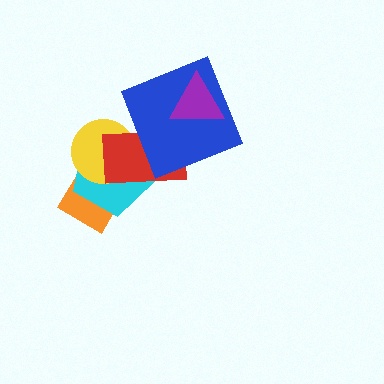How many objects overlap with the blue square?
2 objects overlap with the blue square.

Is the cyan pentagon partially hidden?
Yes, it is partially covered by another shape.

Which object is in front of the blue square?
The purple triangle is in front of the blue square.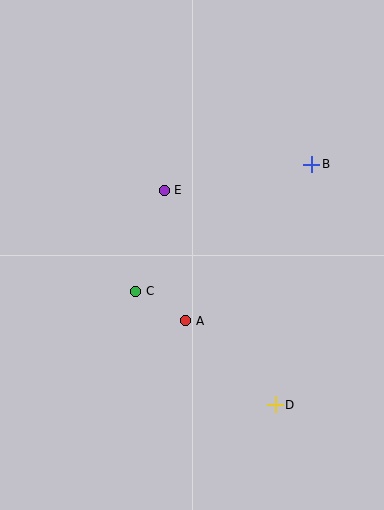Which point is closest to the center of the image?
Point A at (186, 321) is closest to the center.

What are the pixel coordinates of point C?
Point C is at (136, 291).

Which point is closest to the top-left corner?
Point E is closest to the top-left corner.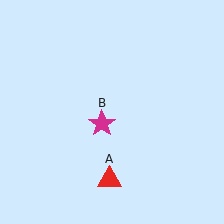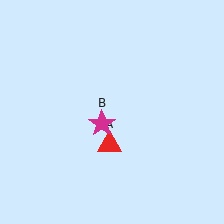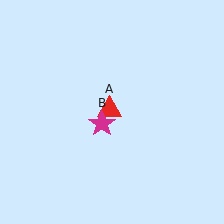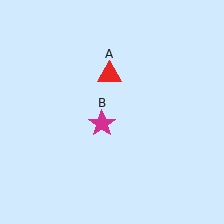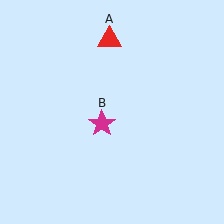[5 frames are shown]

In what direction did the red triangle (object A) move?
The red triangle (object A) moved up.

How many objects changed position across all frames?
1 object changed position: red triangle (object A).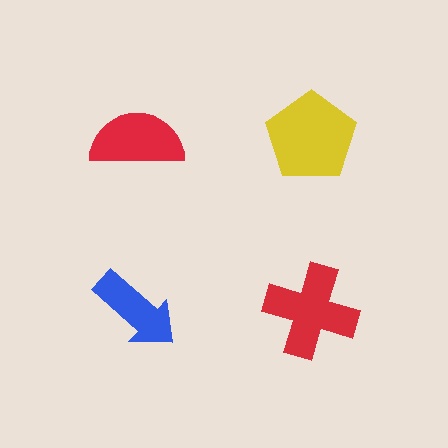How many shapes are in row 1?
2 shapes.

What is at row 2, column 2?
A red cross.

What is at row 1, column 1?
A red semicircle.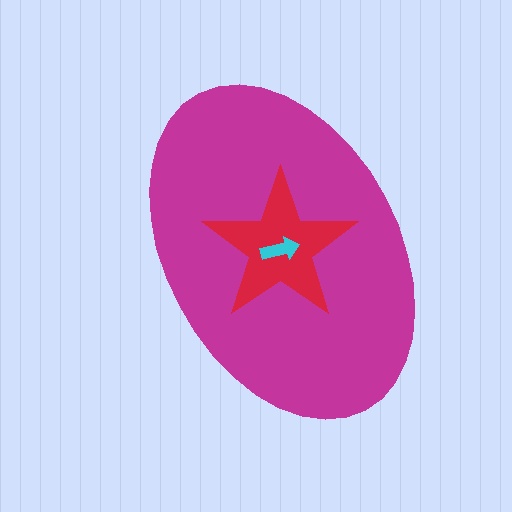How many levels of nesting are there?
3.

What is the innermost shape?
The cyan arrow.